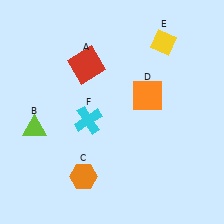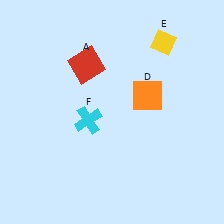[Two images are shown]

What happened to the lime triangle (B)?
The lime triangle (B) was removed in Image 2. It was in the bottom-left area of Image 1.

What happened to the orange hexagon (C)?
The orange hexagon (C) was removed in Image 2. It was in the bottom-left area of Image 1.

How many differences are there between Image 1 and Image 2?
There are 2 differences between the two images.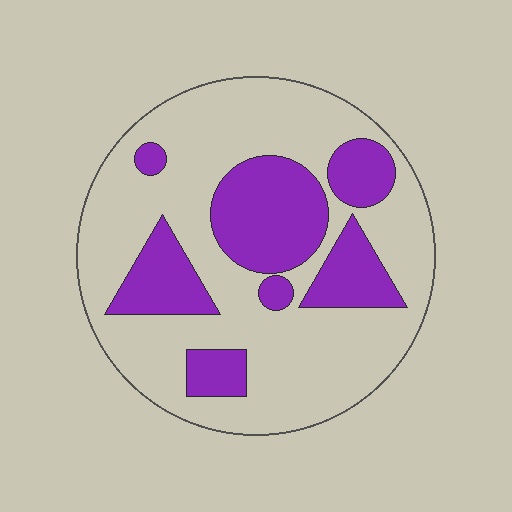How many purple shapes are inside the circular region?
7.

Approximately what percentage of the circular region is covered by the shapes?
Approximately 30%.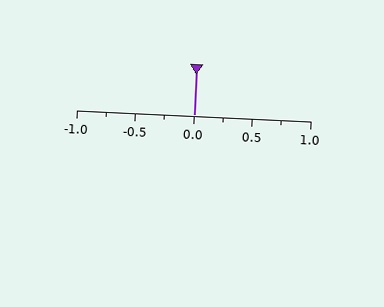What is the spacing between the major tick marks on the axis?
The major ticks are spaced 0.5 apart.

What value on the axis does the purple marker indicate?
The marker indicates approximately 0.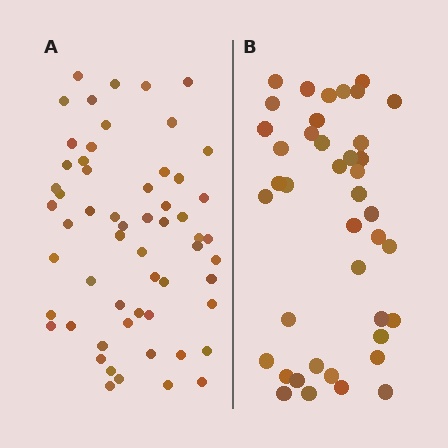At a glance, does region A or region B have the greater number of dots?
Region A (the left region) has more dots.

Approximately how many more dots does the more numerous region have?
Region A has approximately 15 more dots than region B.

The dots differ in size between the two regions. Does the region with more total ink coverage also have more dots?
No. Region B has more total ink coverage because its dots are larger, but region A actually contains more individual dots. Total area can be misleading — the number of items is what matters here.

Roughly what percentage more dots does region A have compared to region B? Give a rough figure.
About 40% more.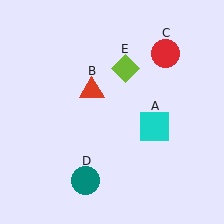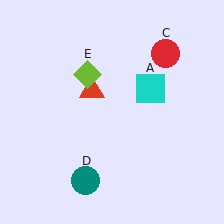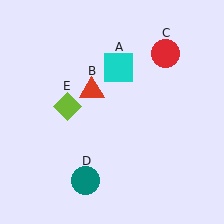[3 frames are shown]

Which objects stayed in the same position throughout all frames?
Red triangle (object B) and red circle (object C) and teal circle (object D) remained stationary.